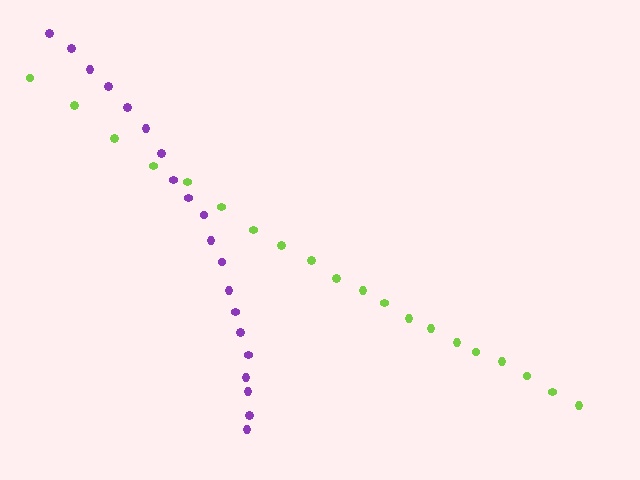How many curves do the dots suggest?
There are 2 distinct paths.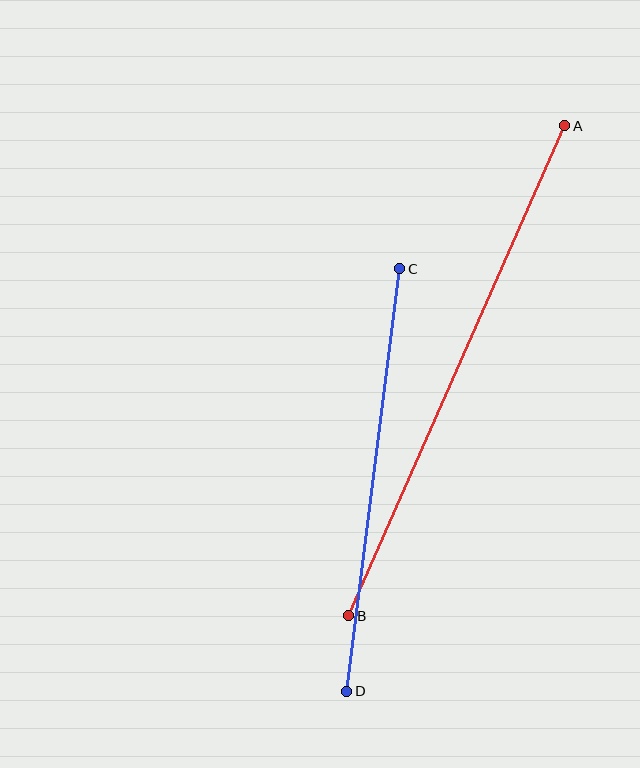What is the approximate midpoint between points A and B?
The midpoint is at approximately (457, 371) pixels.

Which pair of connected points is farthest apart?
Points A and B are farthest apart.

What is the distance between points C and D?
The distance is approximately 426 pixels.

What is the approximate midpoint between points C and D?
The midpoint is at approximately (373, 480) pixels.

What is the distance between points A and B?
The distance is approximately 536 pixels.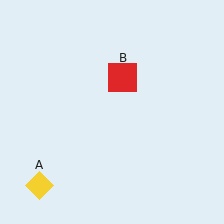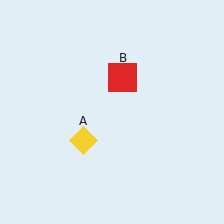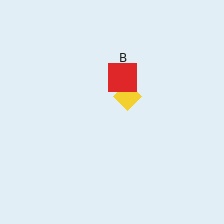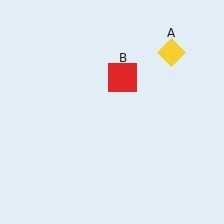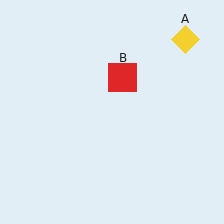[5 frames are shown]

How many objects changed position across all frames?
1 object changed position: yellow diamond (object A).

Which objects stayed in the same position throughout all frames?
Red square (object B) remained stationary.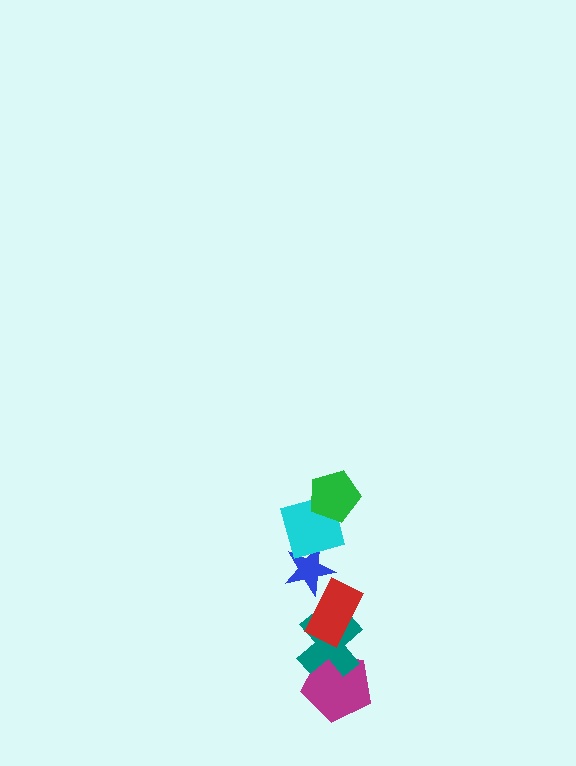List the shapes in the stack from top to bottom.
From top to bottom: the green pentagon, the cyan square, the blue star, the red rectangle, the teal cross, the magenta pentagon.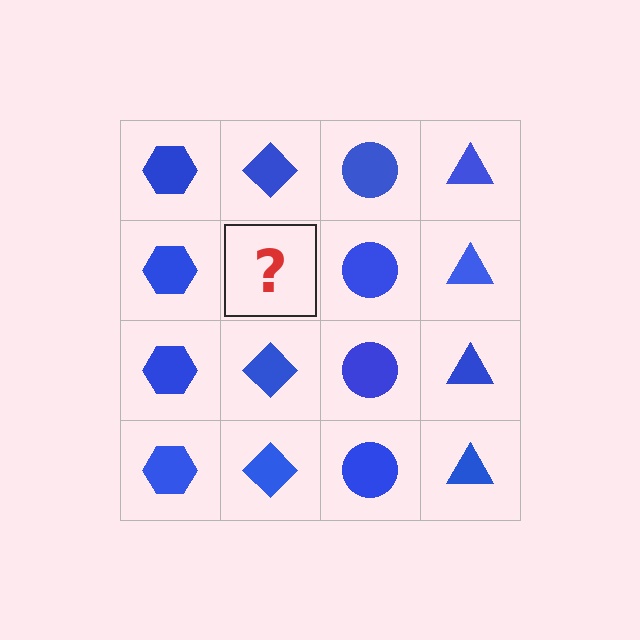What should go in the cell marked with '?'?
The missing cell should contain a blue diamond.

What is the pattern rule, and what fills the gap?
The rule is that each column has a consistent shape. The gap should be filled with a blue diamond.